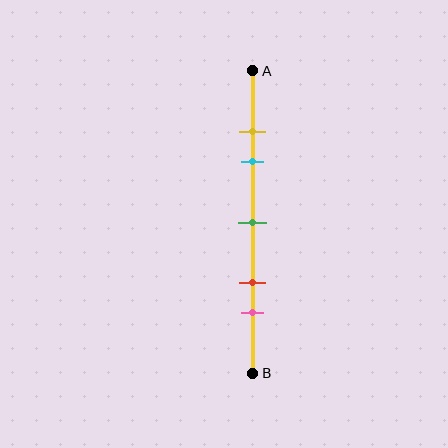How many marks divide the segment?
There are 5 marks dividing the segment.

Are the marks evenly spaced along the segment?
No, the marks are not evenly spaced.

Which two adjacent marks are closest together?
The yellow and cyan marks are the closest adjacent pair.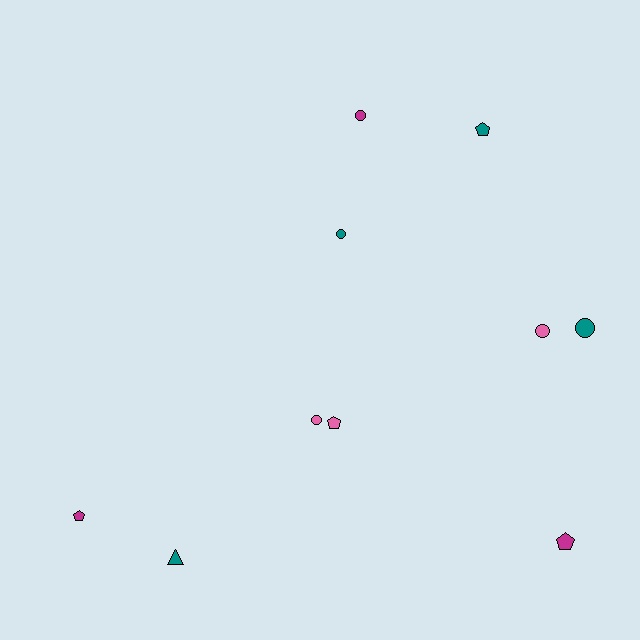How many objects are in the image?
There are 10 objects.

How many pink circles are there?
There are 2 pink circles.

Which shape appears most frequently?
Circle, with 5 objects.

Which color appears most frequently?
Teal, with 4 objects.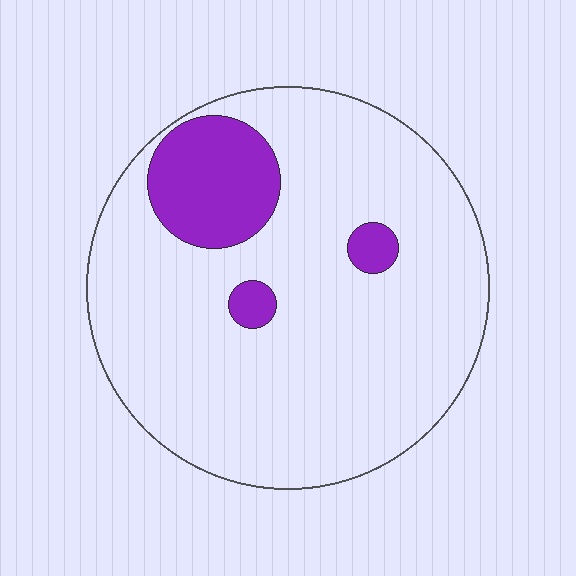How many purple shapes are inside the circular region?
3.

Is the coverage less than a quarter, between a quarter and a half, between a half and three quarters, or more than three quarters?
Less than a quarter.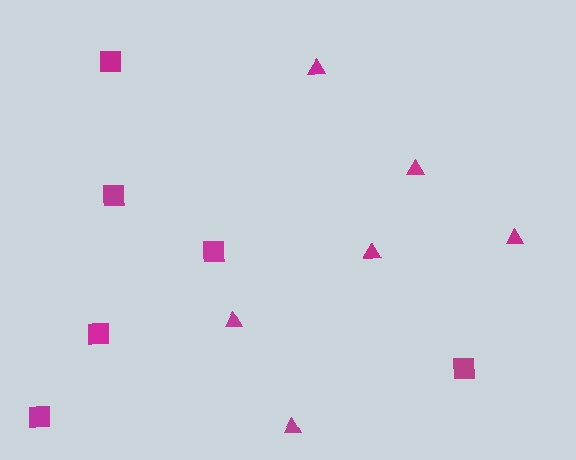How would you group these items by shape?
There are 2 groups: one group of triangles (6) and one group of squares (6).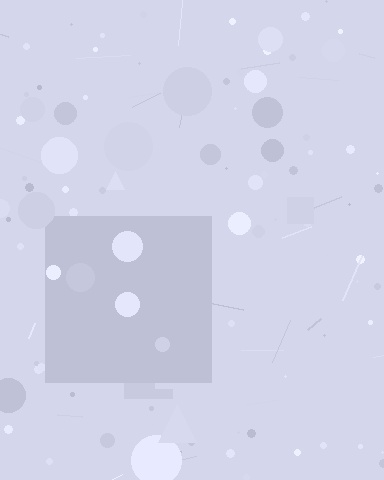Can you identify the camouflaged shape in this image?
The camouflaged shape is a square.